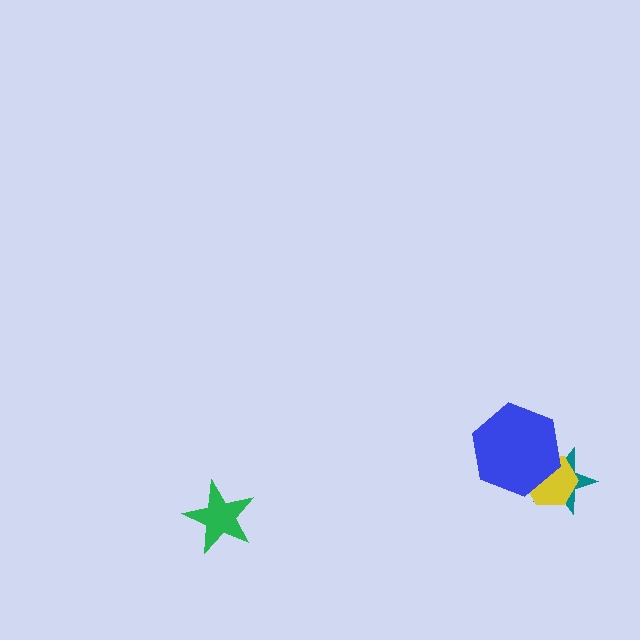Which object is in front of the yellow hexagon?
The blue hexagon is in front of the yellow hexagon.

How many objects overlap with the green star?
0 objects overlap with the green star.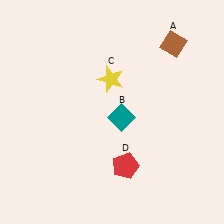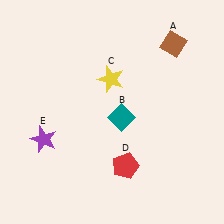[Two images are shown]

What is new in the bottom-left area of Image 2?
A purple star (E) was added in the bottom-left area of Image 2.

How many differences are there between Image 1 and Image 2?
There is 1 difference between the two images.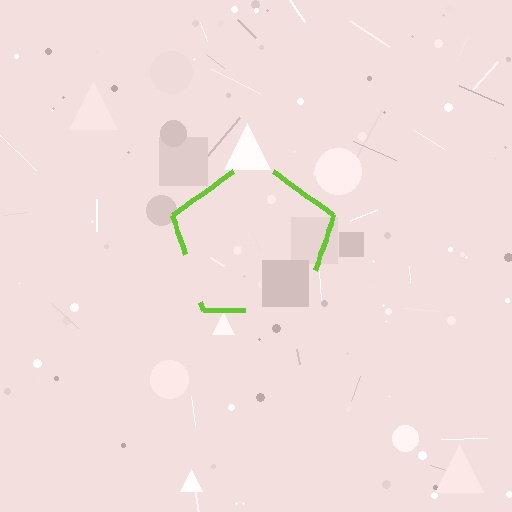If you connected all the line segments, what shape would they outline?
They would outline a pentagon.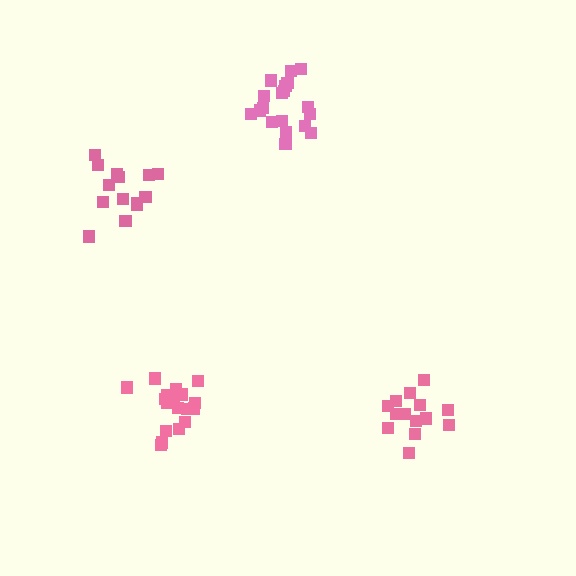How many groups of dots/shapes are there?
There are 4 groups.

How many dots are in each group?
Group 1: 14 dots, Group 2: 18 dots, Group 3: 14 dots, Group 4: 19 dots (65 total).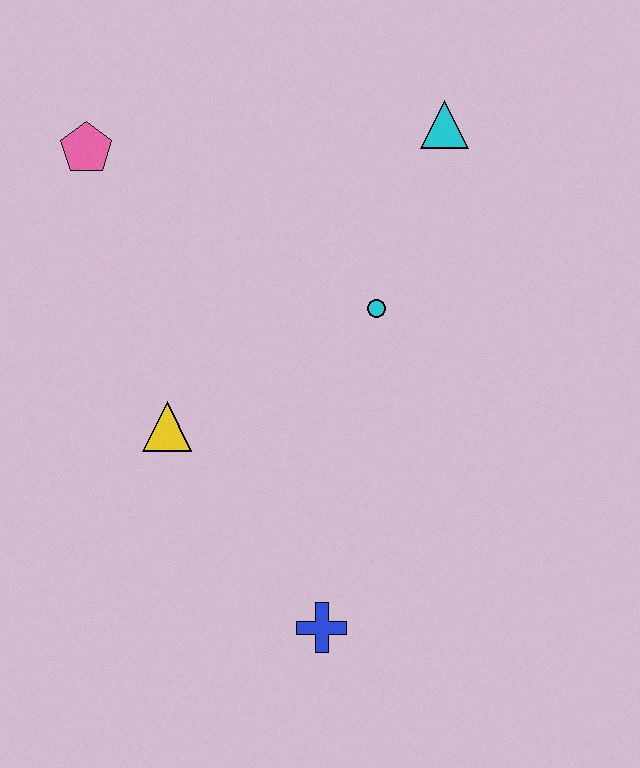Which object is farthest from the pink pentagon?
The blue cross is farthest from the pink pentagon.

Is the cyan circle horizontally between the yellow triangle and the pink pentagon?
No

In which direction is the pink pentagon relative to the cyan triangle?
The pink pentagon is to the left of the cyan triangle.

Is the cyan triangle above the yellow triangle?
Yes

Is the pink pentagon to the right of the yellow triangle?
No